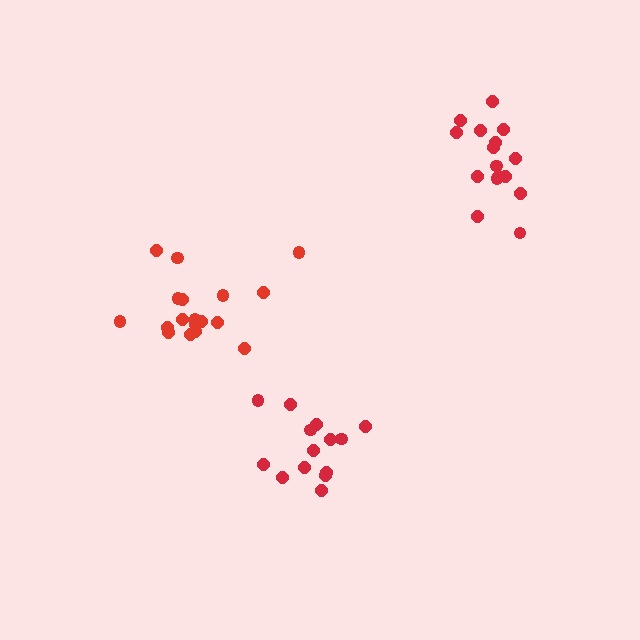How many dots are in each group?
Group 1: 18 dots, Group 2: 16 dots, Group 3: 14 dots (48 total).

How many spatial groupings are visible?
There are 3 spatial groupings.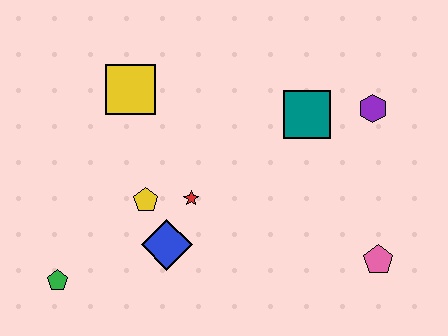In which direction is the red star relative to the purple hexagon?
The red star is to the left of the purple hexagon.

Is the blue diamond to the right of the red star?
No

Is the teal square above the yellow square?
No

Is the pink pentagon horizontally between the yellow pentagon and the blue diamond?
No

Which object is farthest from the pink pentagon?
The green pentagon is farthest from the pink pentagon.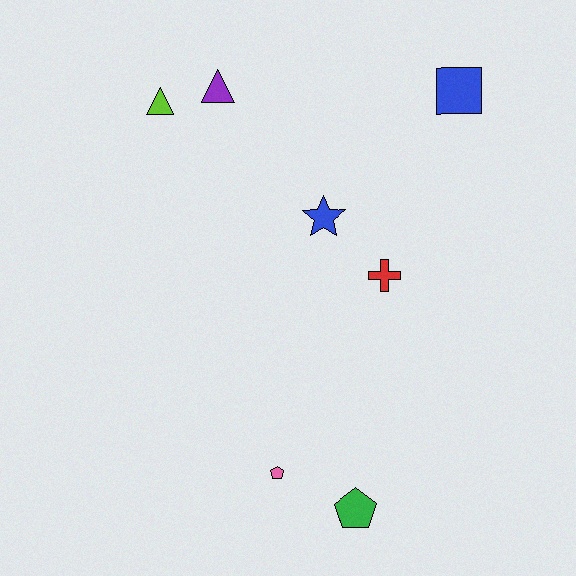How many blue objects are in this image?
There are 2 blue objects.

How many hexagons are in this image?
There are no hexagons.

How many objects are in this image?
There are 7 objects.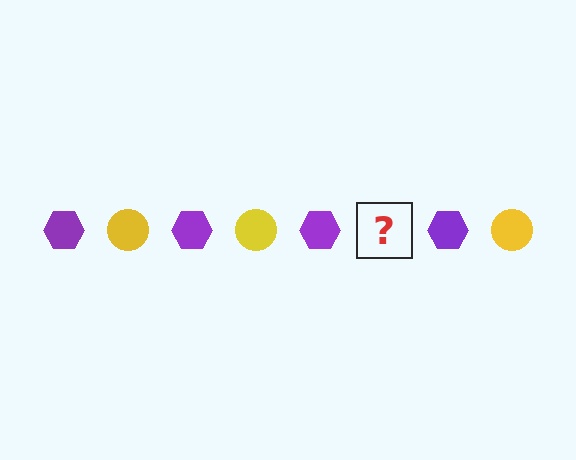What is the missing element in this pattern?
The missing element is a yellow circle.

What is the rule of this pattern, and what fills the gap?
The rule is that the pattern alternates between purple hexagon and yellow circle. The gap should be filled with a yellow circle.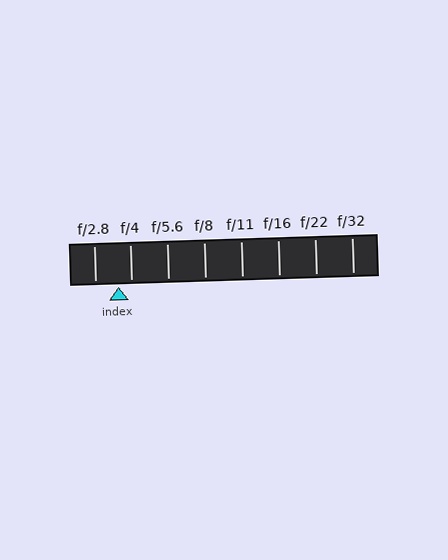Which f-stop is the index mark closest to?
The index mark is closest to f/4.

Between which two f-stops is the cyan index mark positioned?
The index mark is between f/2.8 and f/4.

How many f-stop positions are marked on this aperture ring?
There are 8 f-stop positions marked.